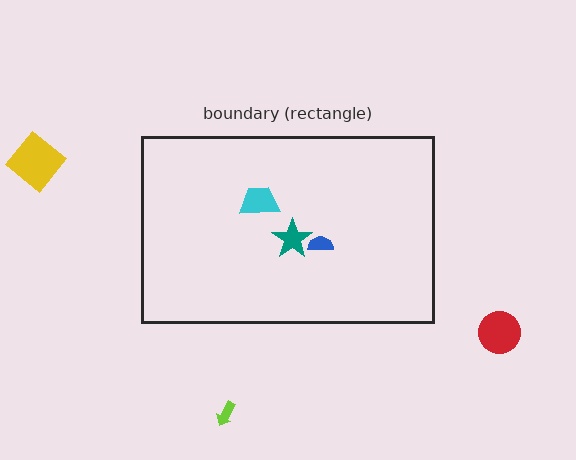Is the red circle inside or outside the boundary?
Outside.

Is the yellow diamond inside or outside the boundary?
Outside.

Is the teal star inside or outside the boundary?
Inside.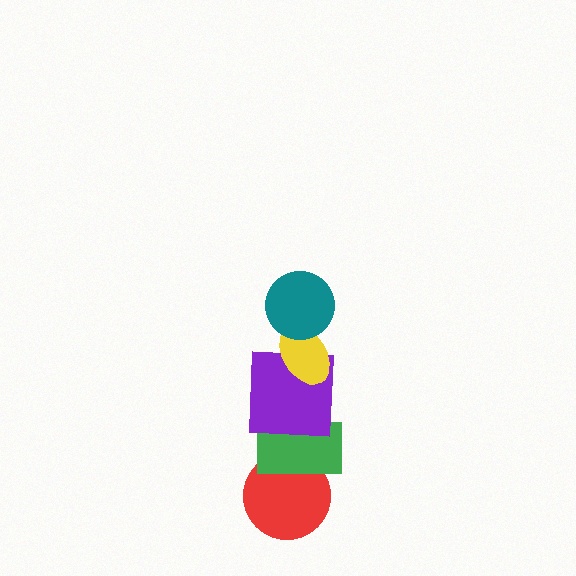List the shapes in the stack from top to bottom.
From top to bottom: the teal circle, the yellow ellipse, the purple square, the green rectangle, the red circle.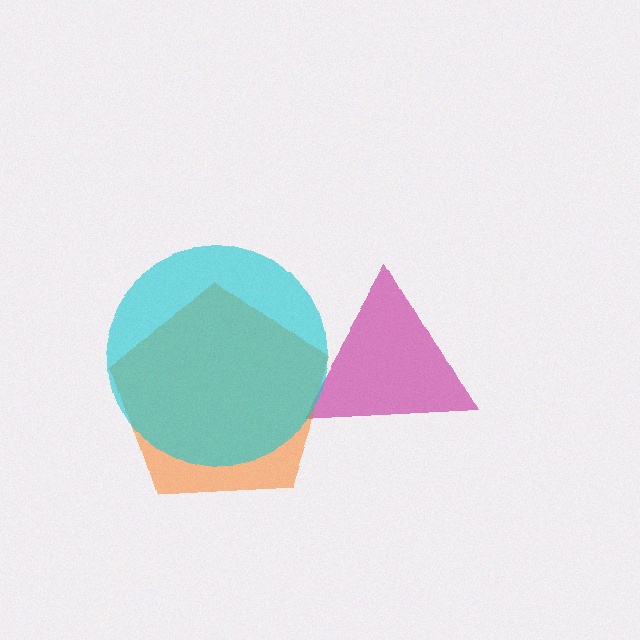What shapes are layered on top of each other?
The layered shapes are: a magenta triangle, an orange pentagon, a cyan circle.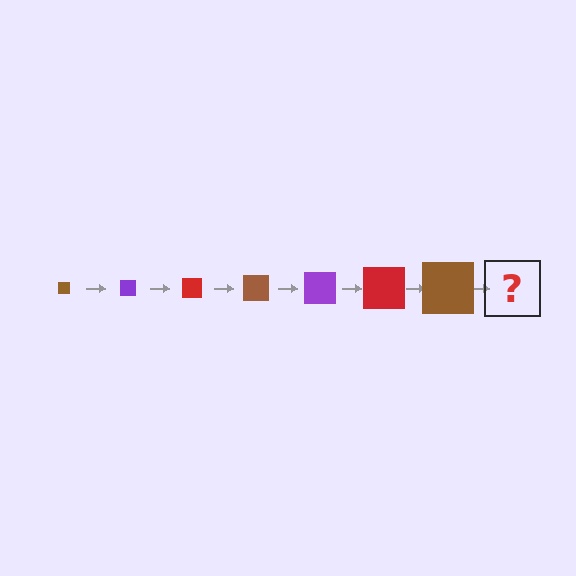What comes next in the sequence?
The next element should be a purple square, larger than the previous one.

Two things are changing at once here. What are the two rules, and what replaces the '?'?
The two rules are that the square grows larger each step and the color cycles through brown, purple, and red. The '?' should be a purple square, larger than the previous one.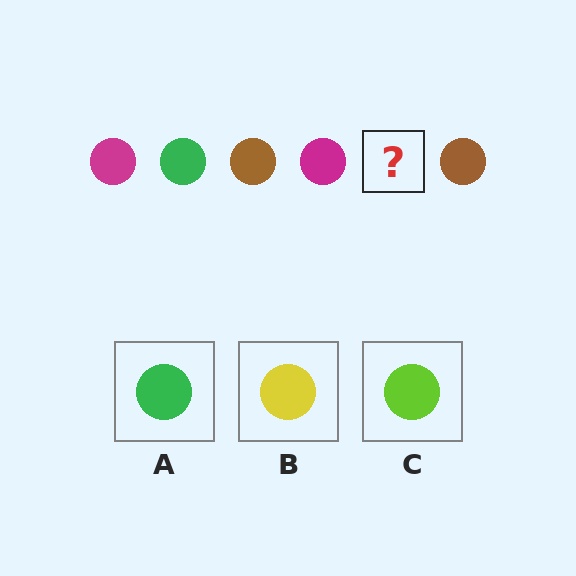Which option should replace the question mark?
Option A.